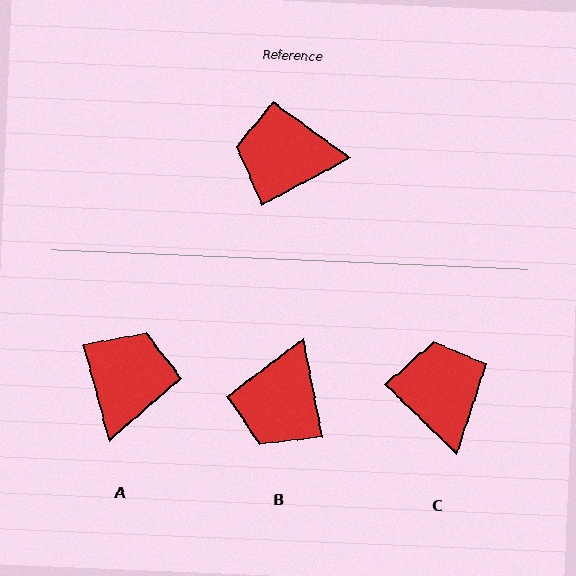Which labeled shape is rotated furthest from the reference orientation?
A, about 103 degrees away.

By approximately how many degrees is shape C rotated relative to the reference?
Approximately 73 degrees clockwise.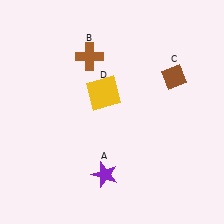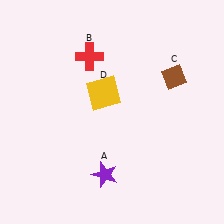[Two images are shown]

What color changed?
The cross (B) changed from brown in Image 1 to red in Image 2.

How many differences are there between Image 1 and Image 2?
There is 1 difference between the two images.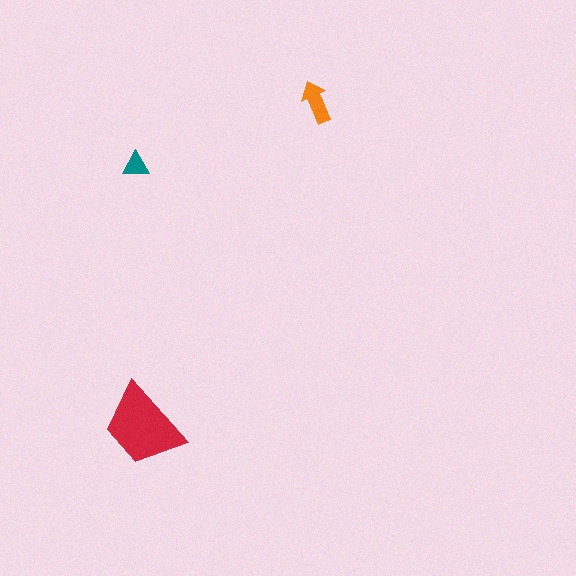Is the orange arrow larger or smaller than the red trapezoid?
Smaller.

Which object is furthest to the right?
The orange arrow is rightmost.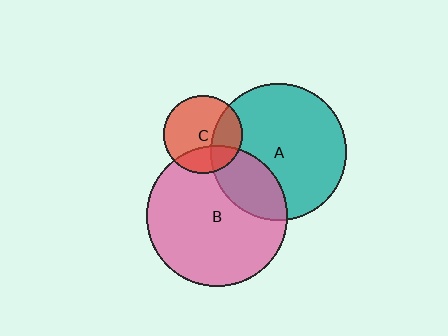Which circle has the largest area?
Circle B (pink).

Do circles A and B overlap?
Yes.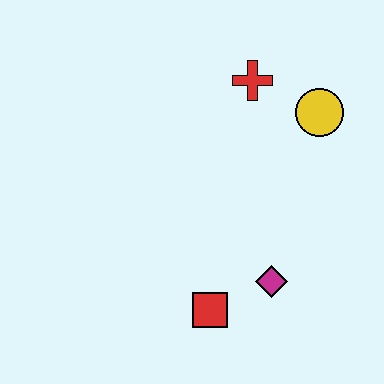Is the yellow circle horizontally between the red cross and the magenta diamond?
No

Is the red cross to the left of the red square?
No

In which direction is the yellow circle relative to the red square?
The yellow circle is above the red square.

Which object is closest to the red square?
The magenta diamond is closest to the red square.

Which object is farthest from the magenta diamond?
The red cross is farthest from the magenta diamond.